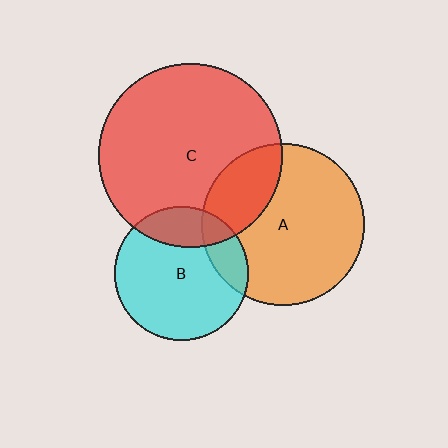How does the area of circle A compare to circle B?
Approximately 1.5 times.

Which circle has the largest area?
Circle C (red).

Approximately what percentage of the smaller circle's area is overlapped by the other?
Approximately 20%.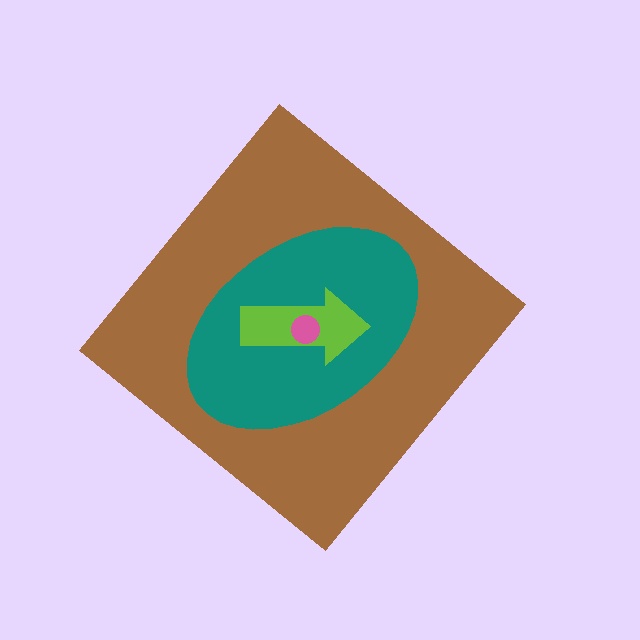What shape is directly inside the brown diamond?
The teal ellipse.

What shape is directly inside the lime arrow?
The pink circle.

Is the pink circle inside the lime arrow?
Yes.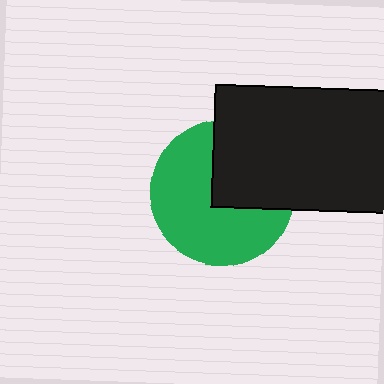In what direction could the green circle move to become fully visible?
The green circle could move toward the lower-left. That would shift it out from behind the black rectangle entirely.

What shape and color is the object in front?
The object in front is a black rectangle.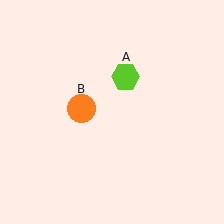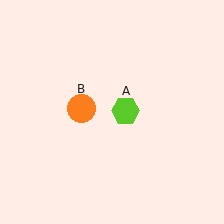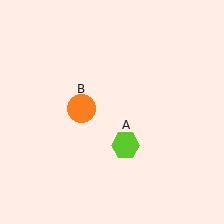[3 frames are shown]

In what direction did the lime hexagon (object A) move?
The lime hexagon (object A) moved down.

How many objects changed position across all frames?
1 object changed position: lime hexagon (object A).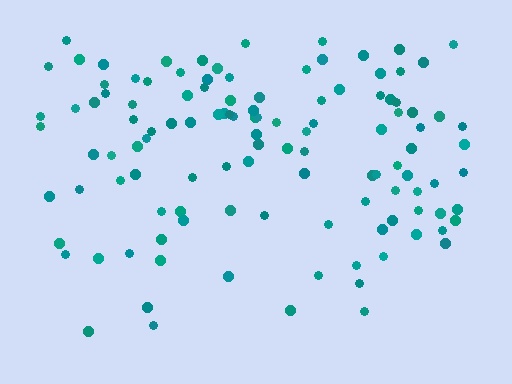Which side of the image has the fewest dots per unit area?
The bottom.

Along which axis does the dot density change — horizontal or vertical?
Vertical.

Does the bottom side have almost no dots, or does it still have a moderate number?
Still a moderate number, just noticeably fewer than the top.